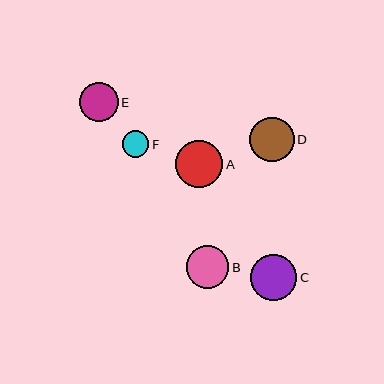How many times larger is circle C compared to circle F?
Circle C is approximately 1.7 times the size of circle F.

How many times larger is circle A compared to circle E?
Circle A is approximately 1.2 times the size of circle E.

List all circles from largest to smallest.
From largest to smallest: A, C, D, B, E, F.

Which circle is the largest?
Circle A is the largest with a size of approximately 47 pixels.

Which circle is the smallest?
Circle F is the smallest with a size of approximately 26 pixels.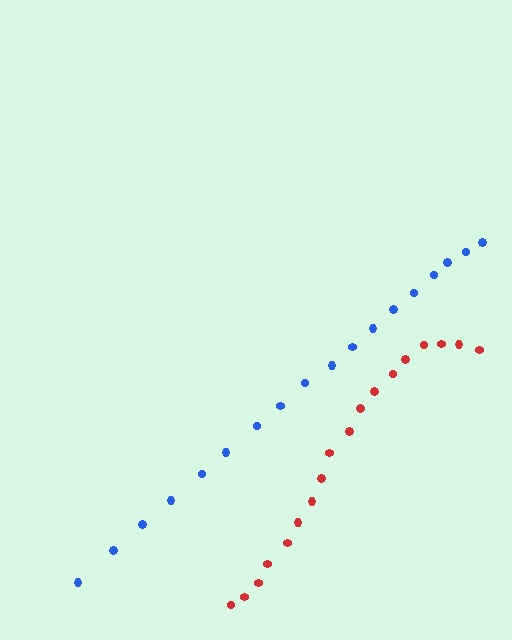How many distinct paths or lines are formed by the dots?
There are 2 distinct paths.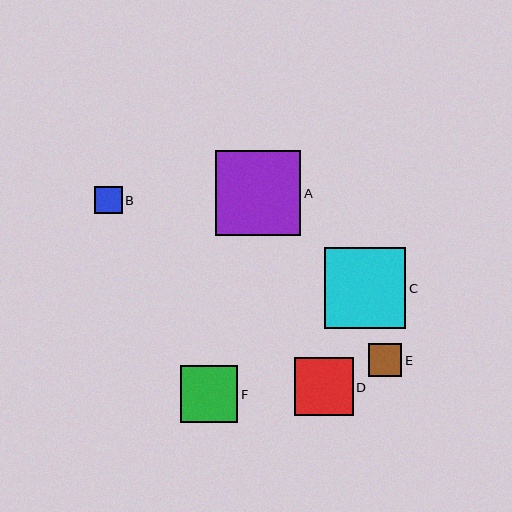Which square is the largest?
Square A is the largest with a size of approximately 85 pixels.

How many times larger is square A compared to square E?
Square A is approximately 2.6 times the size of square E.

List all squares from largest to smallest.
From largest to smallest: A, C, D, F, E, B.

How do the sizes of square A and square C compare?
Square A and square C are approximately the same size.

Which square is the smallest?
Square B is the smallest with a size of approximately 27 pixels.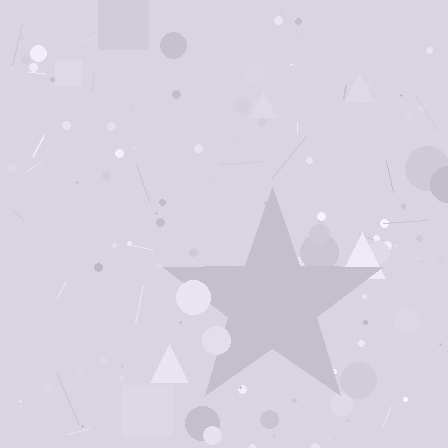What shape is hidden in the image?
A star is hidden in the image.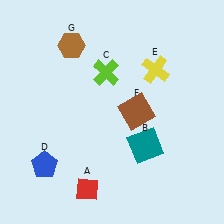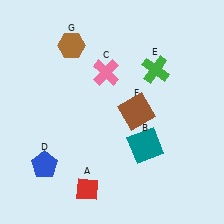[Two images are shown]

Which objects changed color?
C changed from lime to pink. E changed from yellow to green.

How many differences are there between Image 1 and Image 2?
There are 2 differences between the two images.